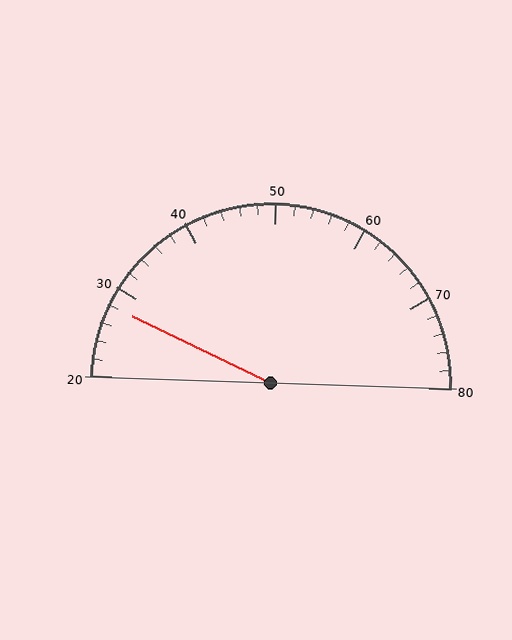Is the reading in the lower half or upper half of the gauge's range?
The reading is in the lower half of the range (20 to 80).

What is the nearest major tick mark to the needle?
The nearest major tick mark is 30.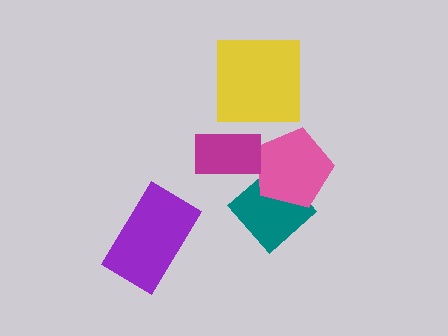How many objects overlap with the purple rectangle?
0 objects overlap with the purple rectangle.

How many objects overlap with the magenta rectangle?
1 object overlaps with the magenta rectangle.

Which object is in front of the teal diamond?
The pink pentagon is in front of the teal diamond.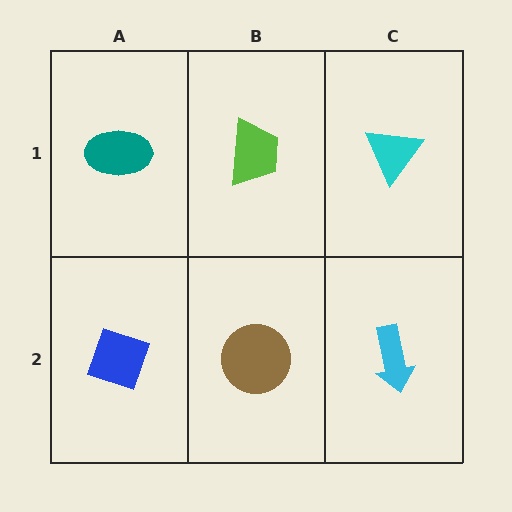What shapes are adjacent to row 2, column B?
A lime trapezoid (row 1, column B), a blue diamond (row 2, column A), a cyan arrow (row 2, column C).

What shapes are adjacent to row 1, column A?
A blue diamond (row 2, column A), a lime trapezoid (row 1, column B).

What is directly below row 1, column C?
A cyan arrow.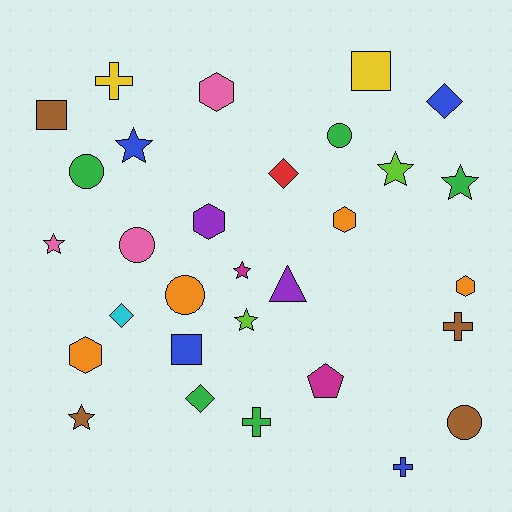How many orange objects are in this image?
There are 4 orange objects.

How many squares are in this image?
There are 3 squares.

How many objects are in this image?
There are 30 objects.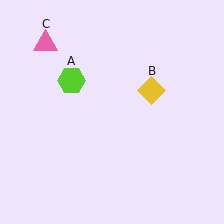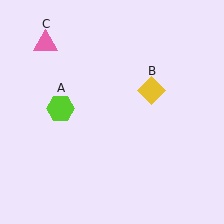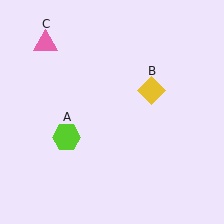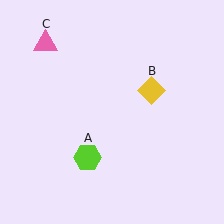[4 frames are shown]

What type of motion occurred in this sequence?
The lime hexagon (object A) rotated counterclockwise around the center of the scene.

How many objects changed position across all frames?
1 object changed position: lime hexagon (object A).